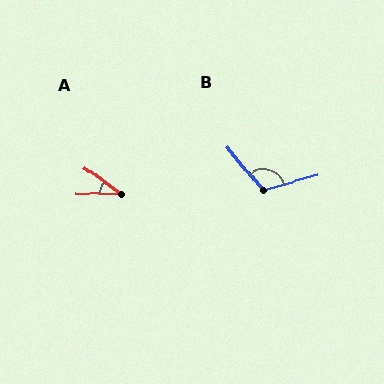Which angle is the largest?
B, at approximately 114 degrees.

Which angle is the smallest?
A, at approximately 35 degrees.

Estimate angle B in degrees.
Approximately 114 degrees.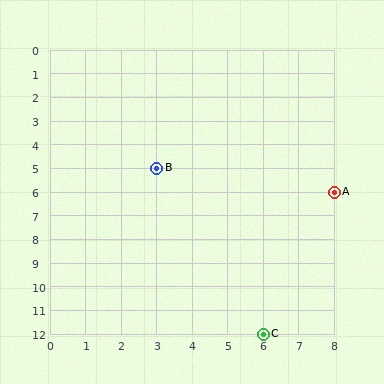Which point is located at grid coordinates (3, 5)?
Point B is at (3, 5).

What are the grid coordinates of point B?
Point B is at grid coordinates (3, 5).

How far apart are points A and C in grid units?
Points A and C are 2 columns and 6 rows apart (about 6.3 grid units diagonally).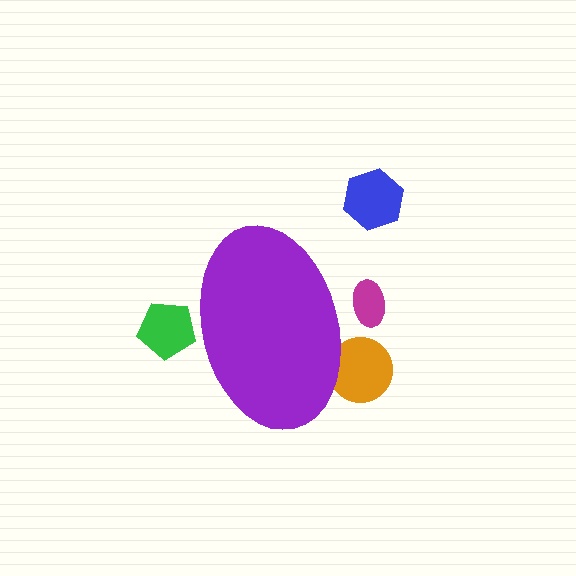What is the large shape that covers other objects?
A purple ellipse.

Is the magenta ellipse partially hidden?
Yes, the magenta ellipse is partially hidden behind the purple ellipse.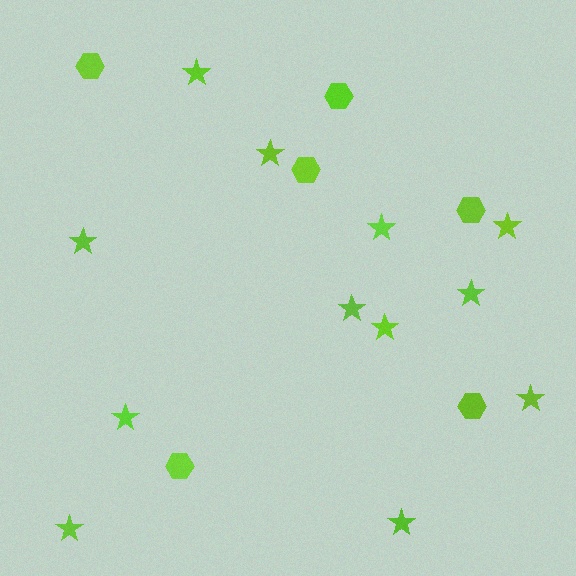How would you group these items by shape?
There are 2 groups: one group of stars (12) and one group of hexagons (6).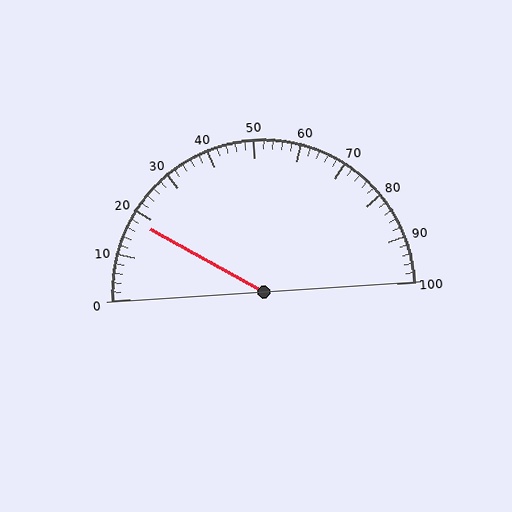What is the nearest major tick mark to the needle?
The nearest major tick mark is 20.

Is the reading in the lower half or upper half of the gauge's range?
The reading is in the lower half of the range (0 to 100).